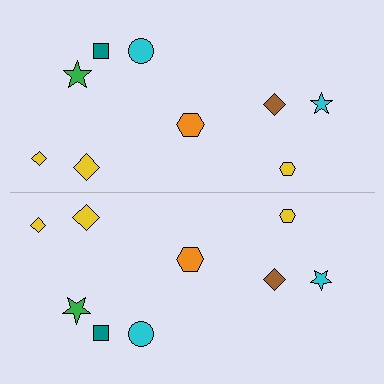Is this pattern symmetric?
Yes, this pattern has bilateral (reflection) symmetry.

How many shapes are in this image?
There are 18 shapes in this image.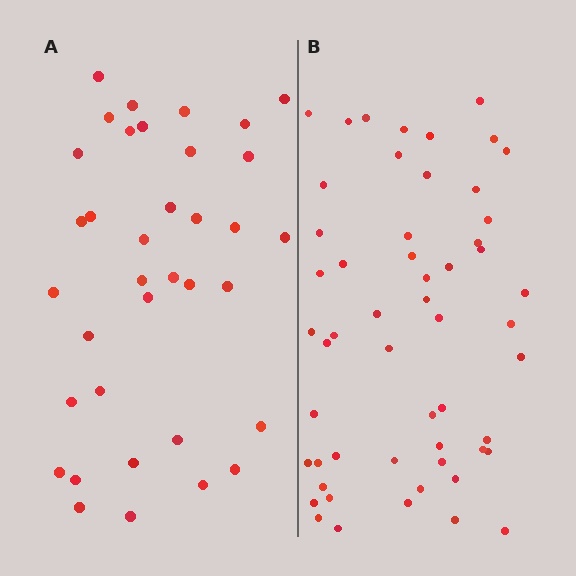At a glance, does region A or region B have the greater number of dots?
Region B (the right region) has more dots.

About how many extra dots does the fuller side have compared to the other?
Region B has approximately 20 more dots than region A.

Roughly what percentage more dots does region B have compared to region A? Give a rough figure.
About 50% more.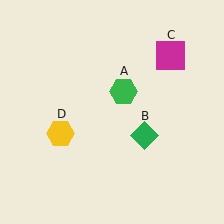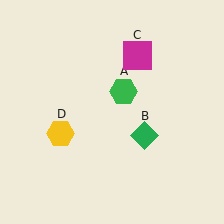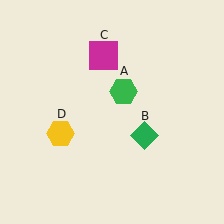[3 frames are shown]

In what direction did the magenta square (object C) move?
The magenta square (object C) moved left.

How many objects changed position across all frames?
1 object changed position: magenta square (object C).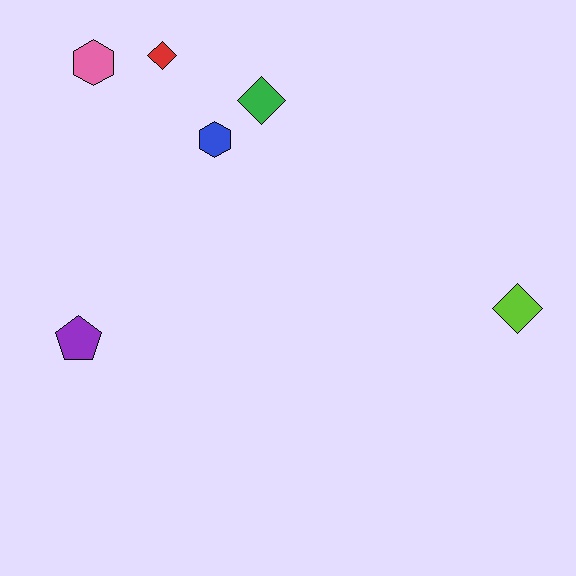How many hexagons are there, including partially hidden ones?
There are 2 hexagons.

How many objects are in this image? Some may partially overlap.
There are 6 objects.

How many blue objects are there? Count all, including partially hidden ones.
There is 1 blue object.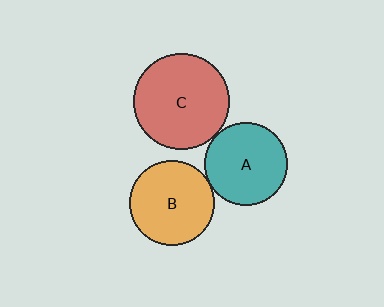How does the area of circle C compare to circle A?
Approximately 1.3 times.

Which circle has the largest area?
Circle C (red).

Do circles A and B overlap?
Yes.